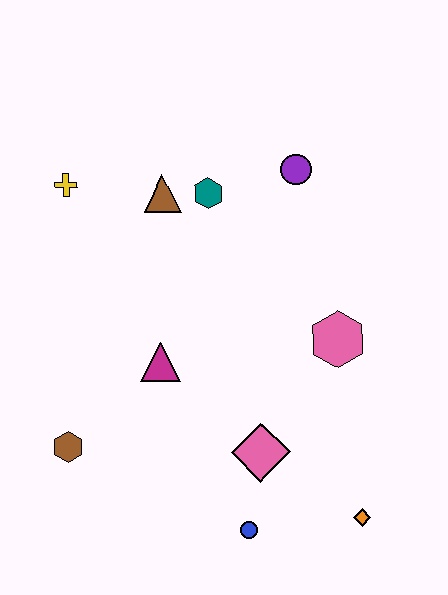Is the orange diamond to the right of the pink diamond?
Yes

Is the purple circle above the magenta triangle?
Yes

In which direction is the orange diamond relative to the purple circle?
The orange diamond is below the purple circle.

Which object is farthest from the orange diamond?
The yellow cross is farthest from the orange diamond.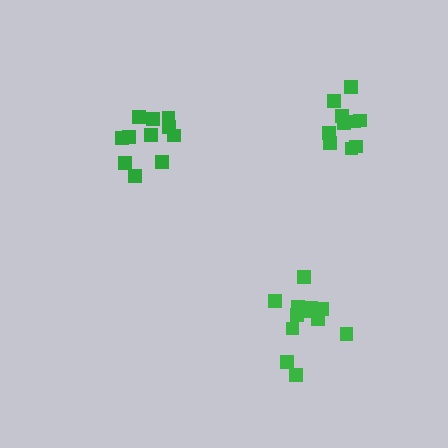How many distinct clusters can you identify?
There are 3 distinct clusters.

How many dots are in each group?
Group 1: 11 dots, Group 2: 13 dots, Group 3: 11 dots (35 total).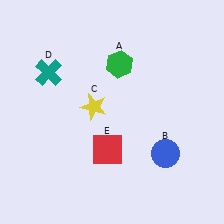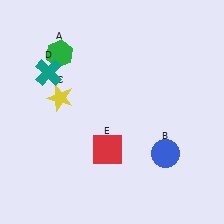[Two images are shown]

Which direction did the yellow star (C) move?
The yellow star (C) moved left.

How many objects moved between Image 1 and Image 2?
2 objects moved between the two images.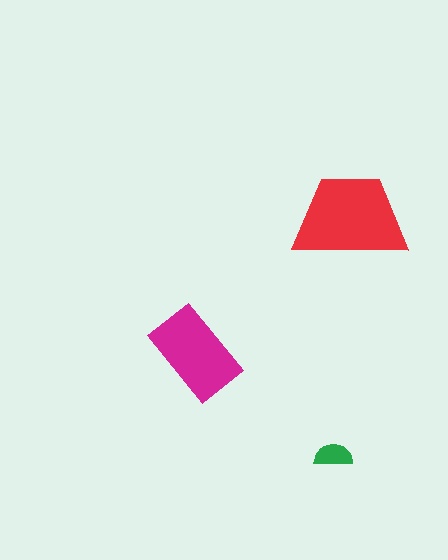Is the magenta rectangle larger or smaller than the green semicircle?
Larger.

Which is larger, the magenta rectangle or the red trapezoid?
The red trapezoid.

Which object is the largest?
The red trapezoid.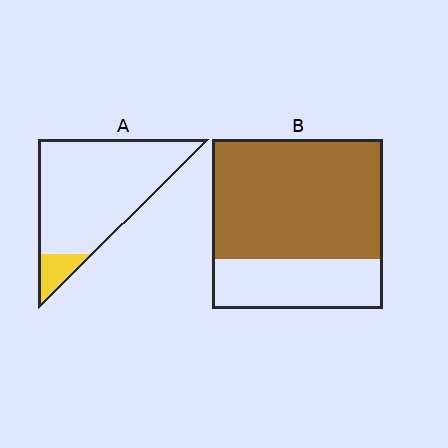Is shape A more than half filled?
No.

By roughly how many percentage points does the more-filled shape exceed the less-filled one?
By roughly 60 percentage points (B over A).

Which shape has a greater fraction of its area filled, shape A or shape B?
Shape B.